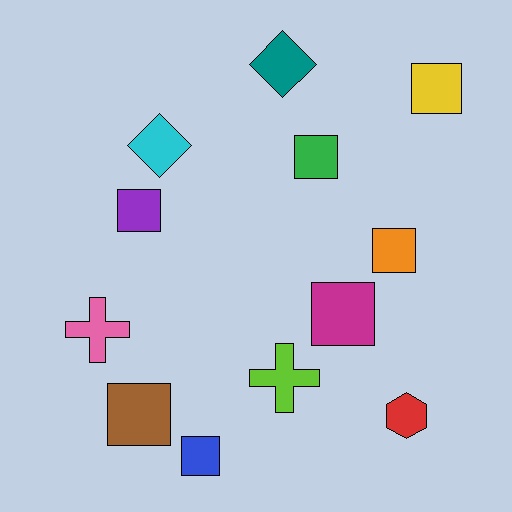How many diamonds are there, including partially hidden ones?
There are 2 diamonds.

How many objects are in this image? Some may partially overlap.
There are 12 objects.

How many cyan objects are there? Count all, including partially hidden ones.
There is 1 cyan object.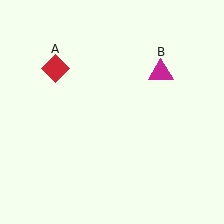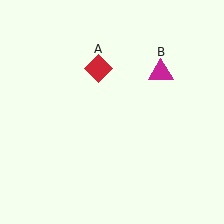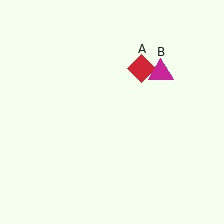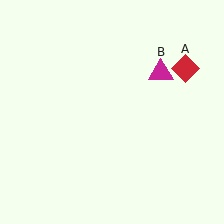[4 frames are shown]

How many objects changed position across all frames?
1 object changed position: red diamond (object A).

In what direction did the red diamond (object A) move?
The red diamond (object A) moved right.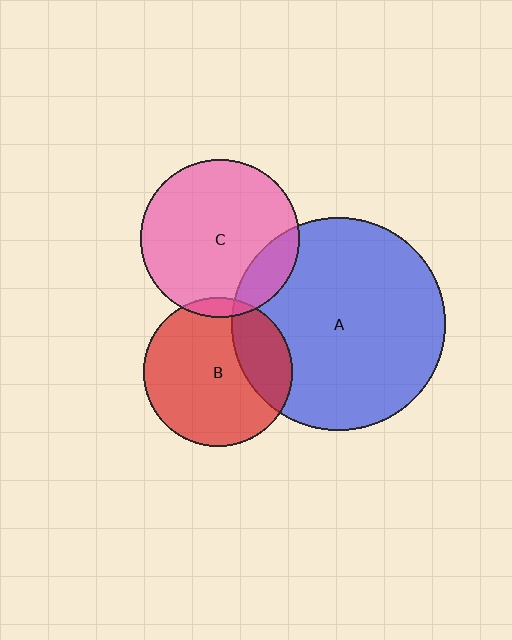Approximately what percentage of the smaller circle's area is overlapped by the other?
Approximately 15%.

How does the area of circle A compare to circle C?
Approximately 1.8 times.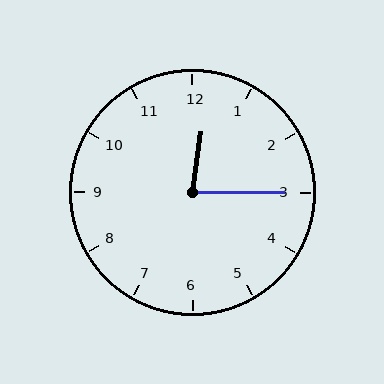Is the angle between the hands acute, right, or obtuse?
It is acute.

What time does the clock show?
12:15.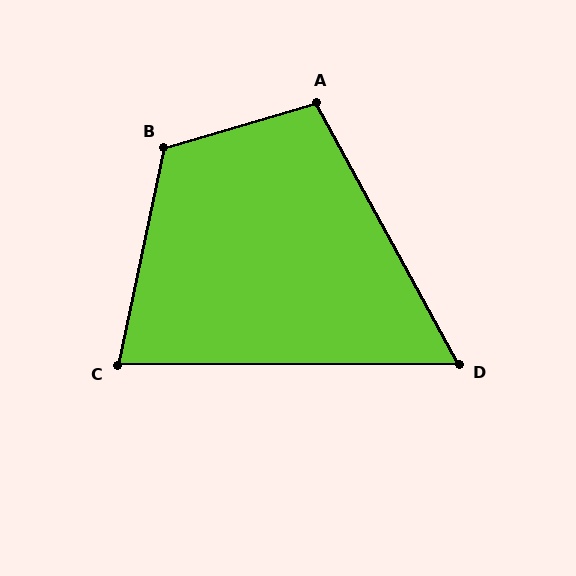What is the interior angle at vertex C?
Approximately 78 degrees (acute).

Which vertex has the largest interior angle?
B, at approximately 118 degrees.